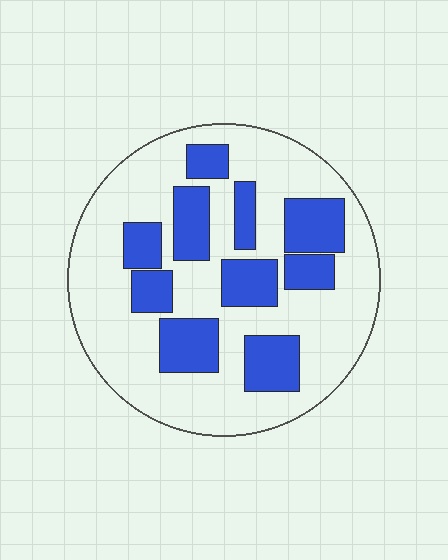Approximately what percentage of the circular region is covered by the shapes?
Approximately 30%.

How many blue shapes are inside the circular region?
10.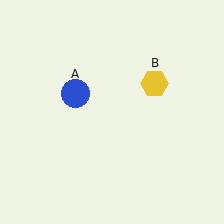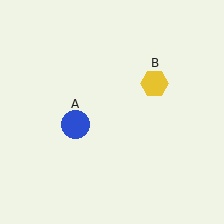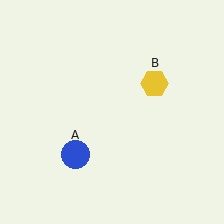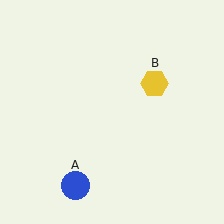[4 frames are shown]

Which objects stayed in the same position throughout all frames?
Yellow hexagon (object B) remained stationary.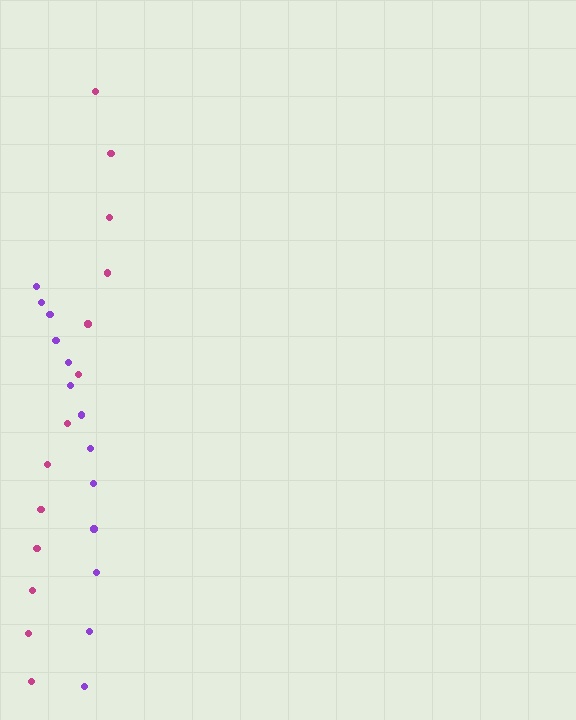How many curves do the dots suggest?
There are 2 distinct paths.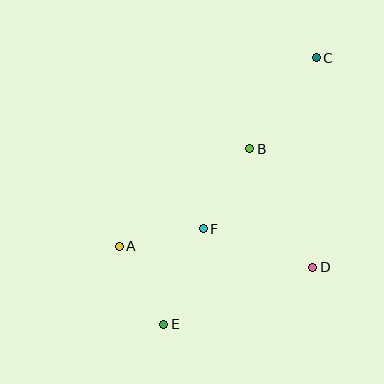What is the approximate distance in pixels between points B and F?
The distance between B and F is approximately 92 pixels.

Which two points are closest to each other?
Points A and F are closest to each other.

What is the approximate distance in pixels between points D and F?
The distance between D and F is approximately 116 pixels.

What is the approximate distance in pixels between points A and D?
The distance between A and D is approximately 195 pixels.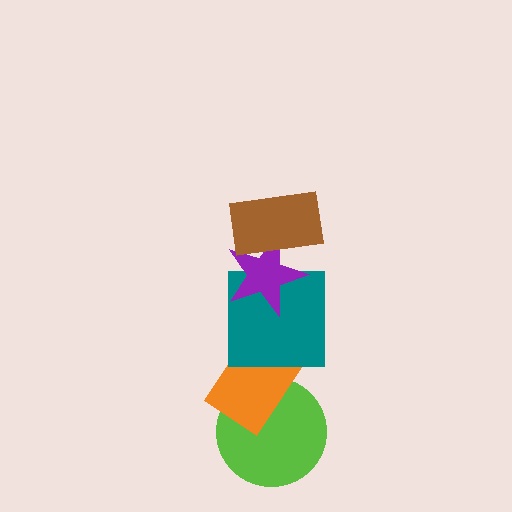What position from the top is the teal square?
The teal square is 3rd from the top.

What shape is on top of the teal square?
The purple star is on top of the teal square.